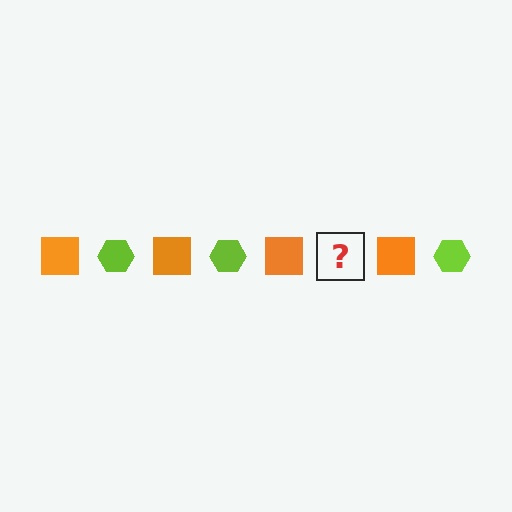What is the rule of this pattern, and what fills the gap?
The rule is that the pattern alternates between orange square and lime hexagon. The gap should be filled with a lime hexagon.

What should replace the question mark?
The question mark should be replaced with a lime hexagon.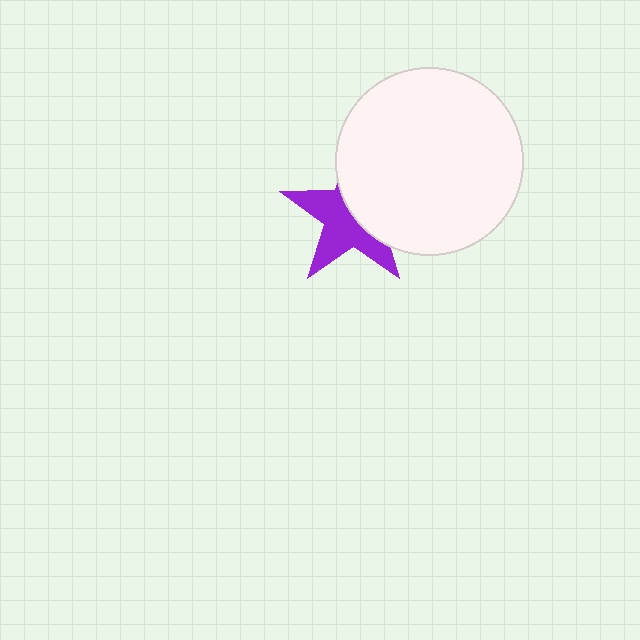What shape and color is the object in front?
The object in front is a white circle.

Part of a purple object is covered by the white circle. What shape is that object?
It is a star.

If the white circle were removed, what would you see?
You would see the complete purple star.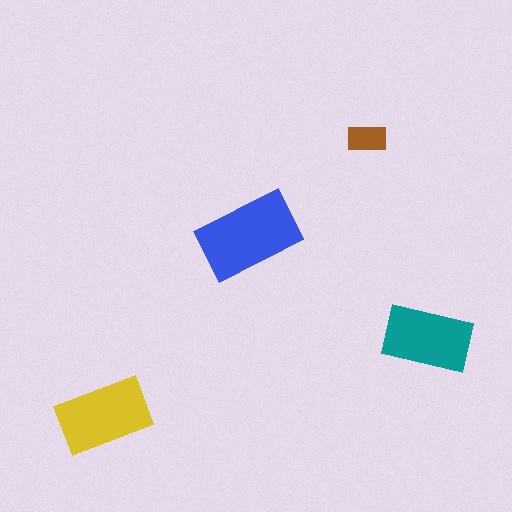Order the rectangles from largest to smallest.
the blue one, the yellow one, the teal one, the brown one.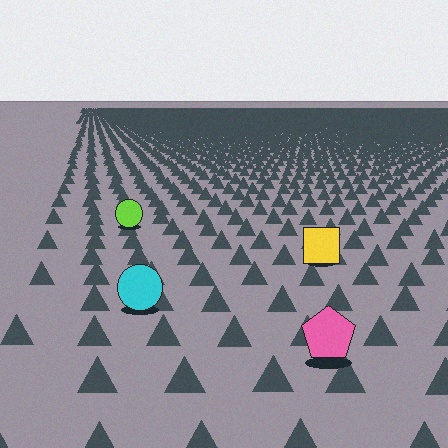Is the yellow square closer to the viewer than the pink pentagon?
No. The pink pentagon is closer — you can tell from the texture gradient: the ground texture is coarser near it.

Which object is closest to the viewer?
The pink pentagon is closest. The texture marks near it are larger and more spread out.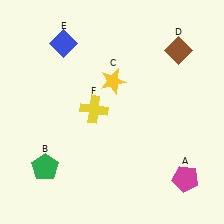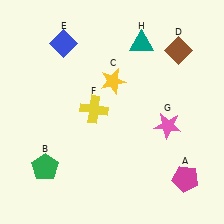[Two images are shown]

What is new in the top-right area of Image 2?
A teal triangle (H) was added in the top-right area of Image 2.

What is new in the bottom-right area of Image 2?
A pink star (G) was added in the bottom-right area of Image 2.